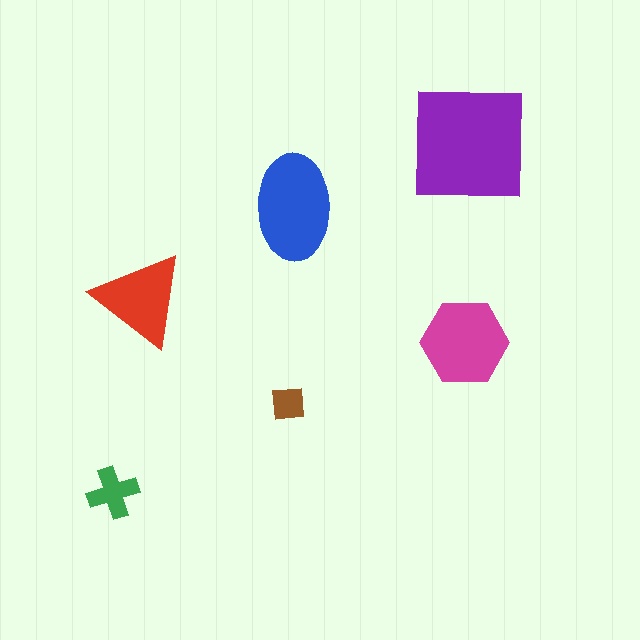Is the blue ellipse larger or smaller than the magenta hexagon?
Larger.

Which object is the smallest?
The brown square.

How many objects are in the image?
There are 6 objects in the image.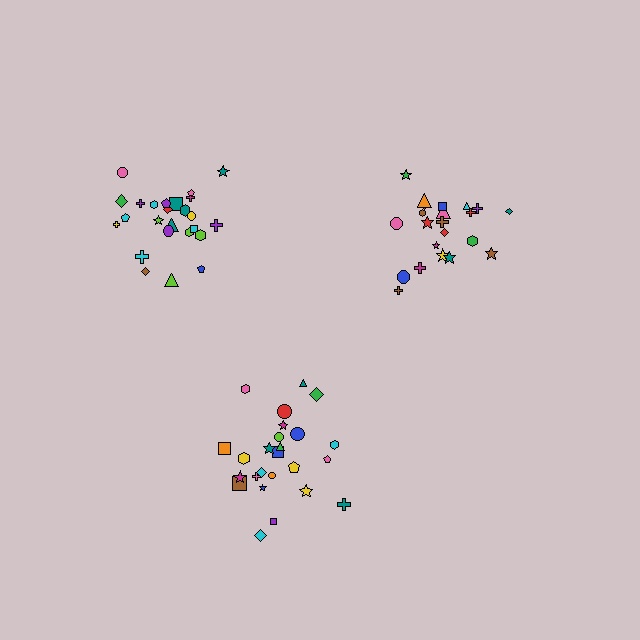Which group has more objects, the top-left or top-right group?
The top-left group.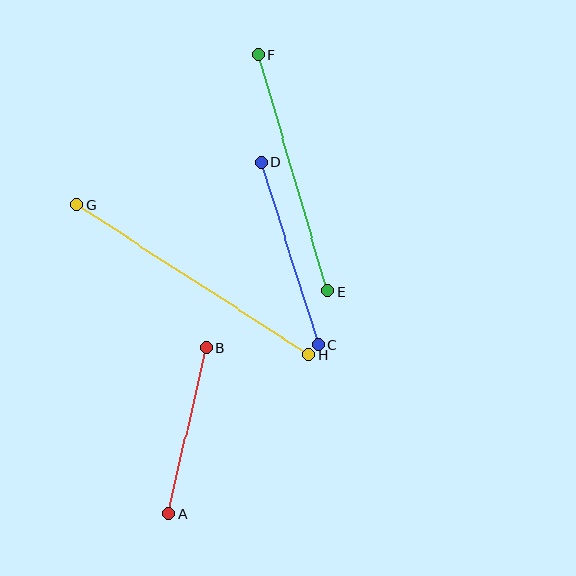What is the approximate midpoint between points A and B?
The midpoint is at approximately (188, 431) pixels.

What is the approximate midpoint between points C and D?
The midpoint is at approximately (290, 254) pixels.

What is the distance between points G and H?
The distance is approximately 277 pixels.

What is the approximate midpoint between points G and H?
The midpoint is at approximately (193, 280) pixels.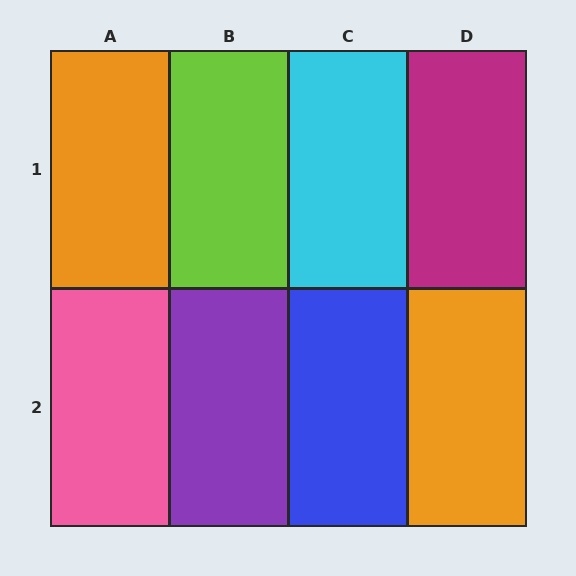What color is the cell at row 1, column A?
Orange.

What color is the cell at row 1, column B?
Lime.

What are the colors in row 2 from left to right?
Pink, purple, blue, orange.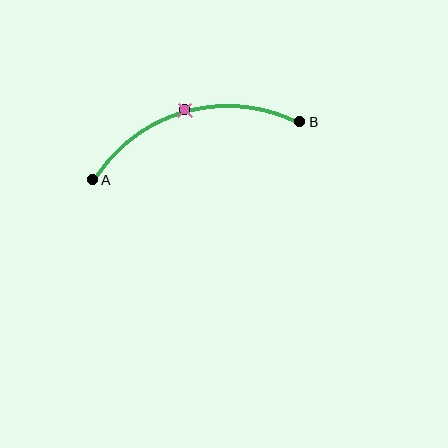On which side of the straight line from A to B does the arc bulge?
The arc bulges above the straight line connecting A and B.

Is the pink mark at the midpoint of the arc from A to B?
Yes. The pink mark lies on the arc at equal arc-length from both A and B — it is the arc midpoint.